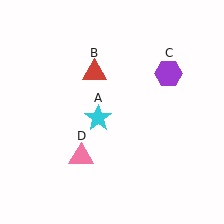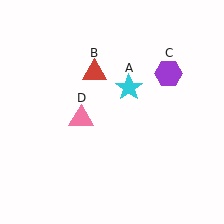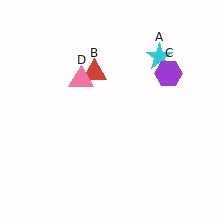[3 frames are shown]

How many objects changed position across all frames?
2 objects changed position: cyan star (object A), pink triangle (object D).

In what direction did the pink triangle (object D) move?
The pink triangle (object D) moved up.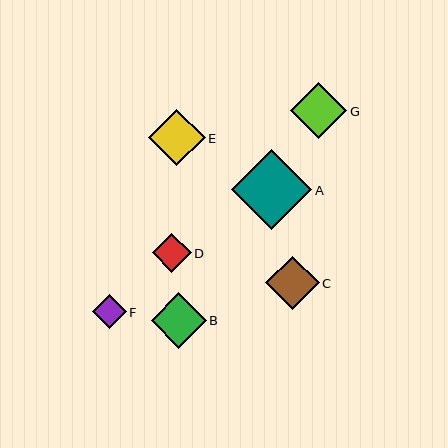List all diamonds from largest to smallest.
From largest to smallest: A, E, G, B, C, D, F.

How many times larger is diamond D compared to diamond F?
Diamond D is approximately 1.2 times the size of diamond F.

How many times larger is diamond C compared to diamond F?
Diamond C is approximately 1.6 times the size of diamond F.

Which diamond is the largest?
Diamond A is the largest with a size of approximately 81 pixels.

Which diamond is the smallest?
Diamond F is the smallest with a size of approximately 33 pixels.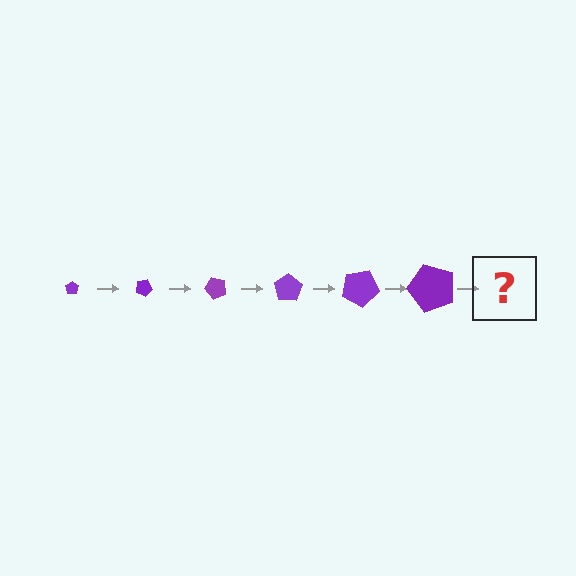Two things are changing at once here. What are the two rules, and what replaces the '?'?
The two rules are that the pentagon grows larger each step and it rotates 25 degrees each step. The '?' should be a pentagon, larger than the previous one and rotated 150 degrees from the start.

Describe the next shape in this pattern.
It should be a pentagon, larger than the previous one and rotated 150 degrees from the start.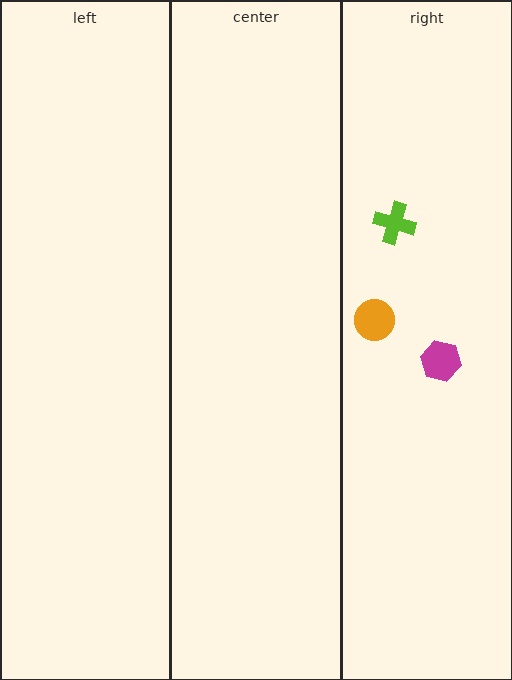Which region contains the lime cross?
The right region.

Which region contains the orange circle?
The right region.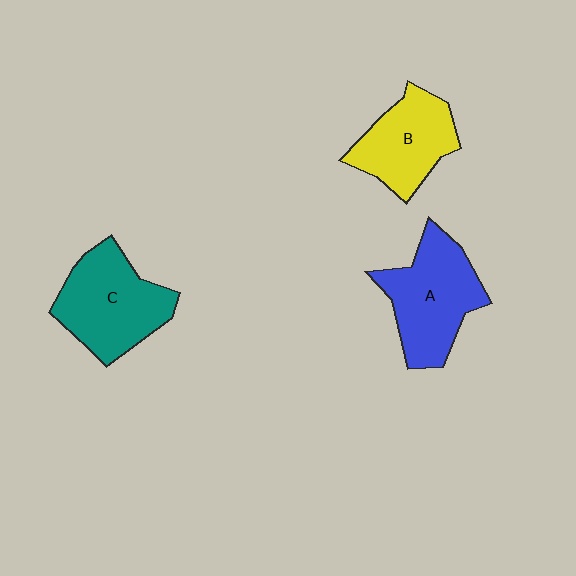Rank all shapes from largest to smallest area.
From largest to smallest: C (teal), A (blue), B (yellow).